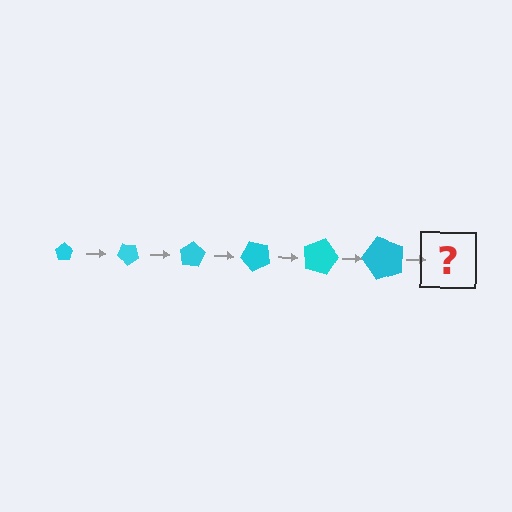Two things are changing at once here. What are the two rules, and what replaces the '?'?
The two rules are that the pentagon grows larger each step and it rotates 40 degrees each step. The '?' should be a pentagon, larger than the previous one and rotated 240 degrees from the start.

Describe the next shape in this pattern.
It should be a pentagon, larger than the previous one and rotated 240 degrees from the start.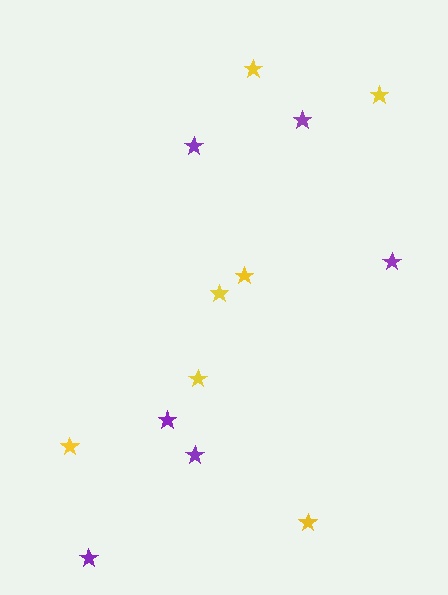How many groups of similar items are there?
There are 2 groups: one group of yellow stars (7) and one group of purple stars (6).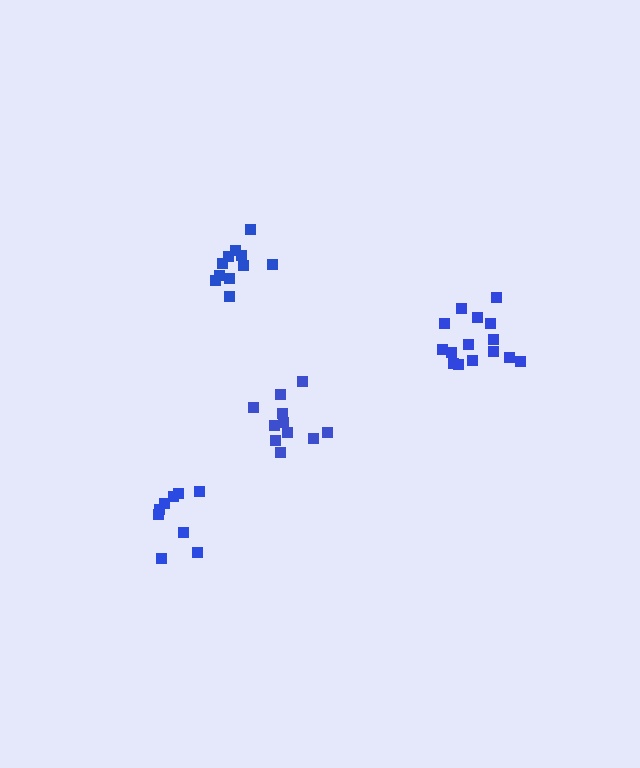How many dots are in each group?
Group 1: 11 dots, Group 2: 15 dots, Group 3: 11 dots, Group 4: 9 dots (46 total).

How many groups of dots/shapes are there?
There are 4 groups.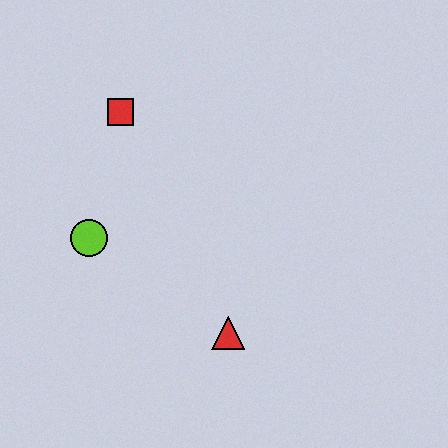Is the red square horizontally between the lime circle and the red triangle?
Yes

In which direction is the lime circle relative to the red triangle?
The lime circle is to the left of the red triangle.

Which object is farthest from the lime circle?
The red triangle is farthest from the lime circle.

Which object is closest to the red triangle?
The lime circle is closest to the red triangle.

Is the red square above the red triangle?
Yes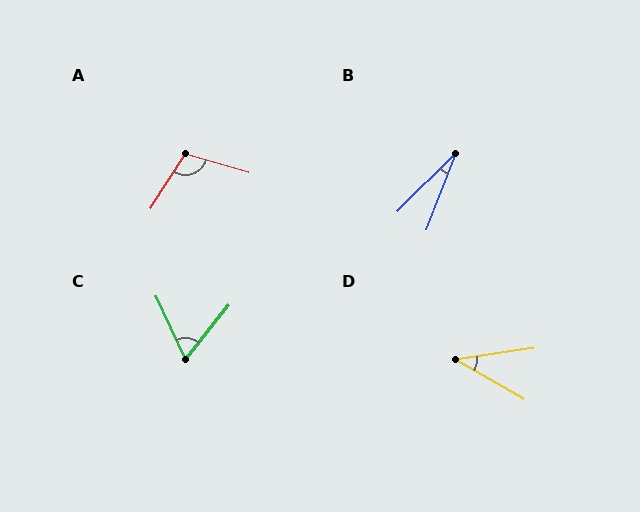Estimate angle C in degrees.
Approximately 64 degrees.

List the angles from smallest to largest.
B (24°), D (38°), C (64°), A (106°).